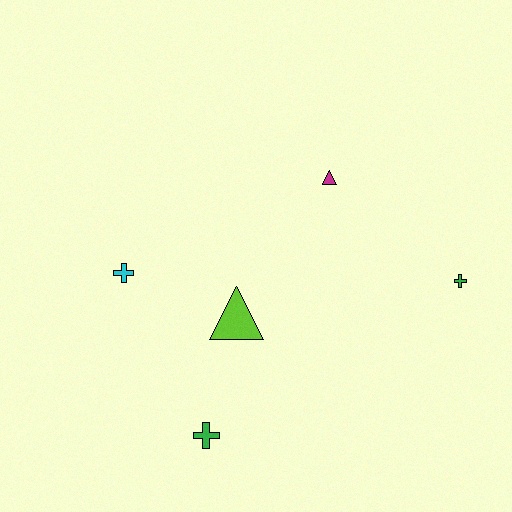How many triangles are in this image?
There are 2 triangles.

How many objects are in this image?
There are 5 objects.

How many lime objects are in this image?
There is 1 lime object.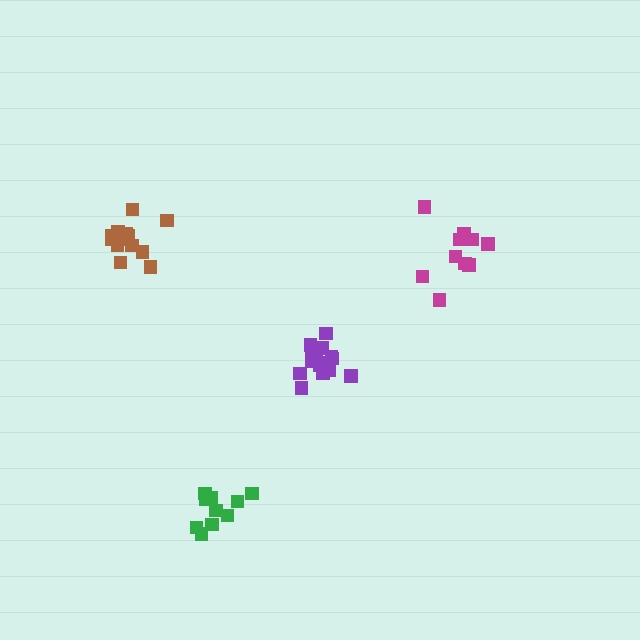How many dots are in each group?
Group 1: 15 dots, Group 2: 10 dots, Group 3: 10 dots, Group 4: 13 dots (48 total).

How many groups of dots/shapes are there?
There are 4 groups.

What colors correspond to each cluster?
The clusters are colored: purple, green, magenta, brown.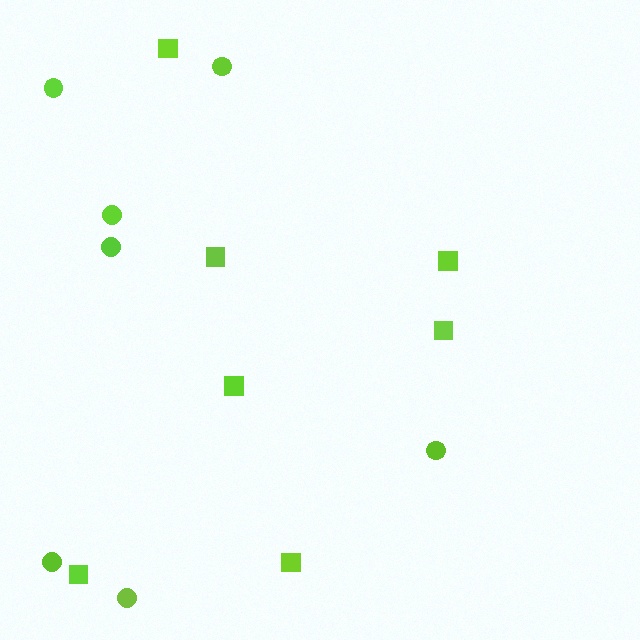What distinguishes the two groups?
There are 2 groups: one group of circles (7) and one group of squares (7).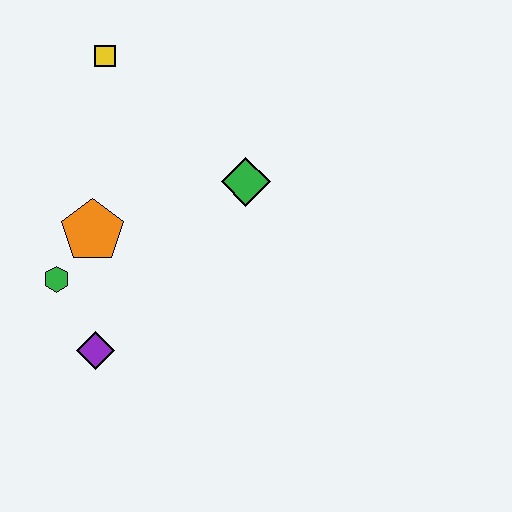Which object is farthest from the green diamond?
The purple diamond is farthest from the green diamond.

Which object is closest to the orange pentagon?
The green hexagon is closest to the orange pentagon.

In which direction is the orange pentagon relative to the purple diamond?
The orange pentagon is above the purple diamond.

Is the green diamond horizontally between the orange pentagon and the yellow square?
No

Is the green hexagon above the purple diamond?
Yes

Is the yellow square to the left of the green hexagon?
No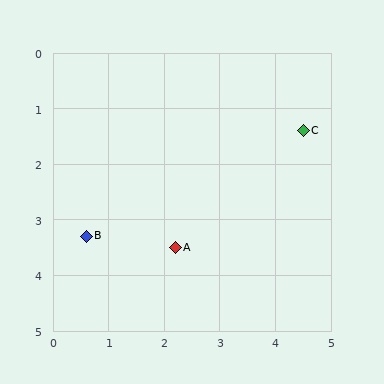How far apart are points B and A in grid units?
Points B and A are about 1.6 grid units apart.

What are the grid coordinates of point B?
Point B is at approximately (0.6, 3.3).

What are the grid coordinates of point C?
Point C is at approximately (4.5, 1.4).